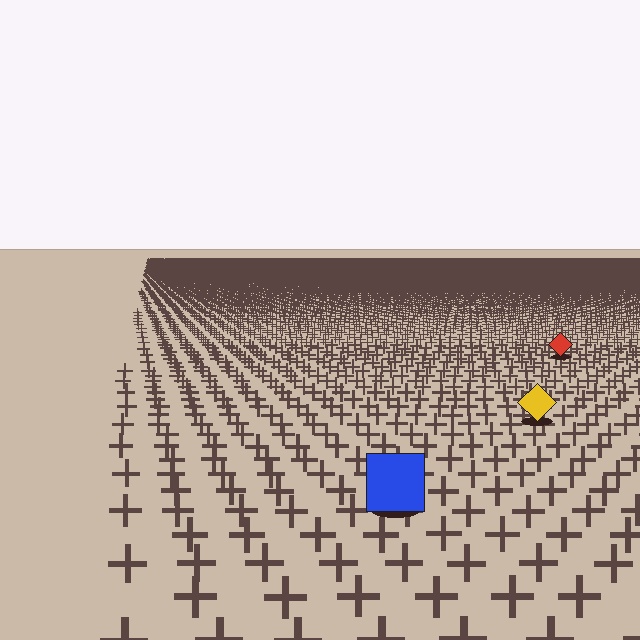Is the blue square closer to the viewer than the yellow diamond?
Yes. The blue square is closer — you can tell from the texture gradient: the ground texture is coarser near it.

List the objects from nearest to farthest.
From nearest to farthest: the blue square, the yellow diamond, the red diamond.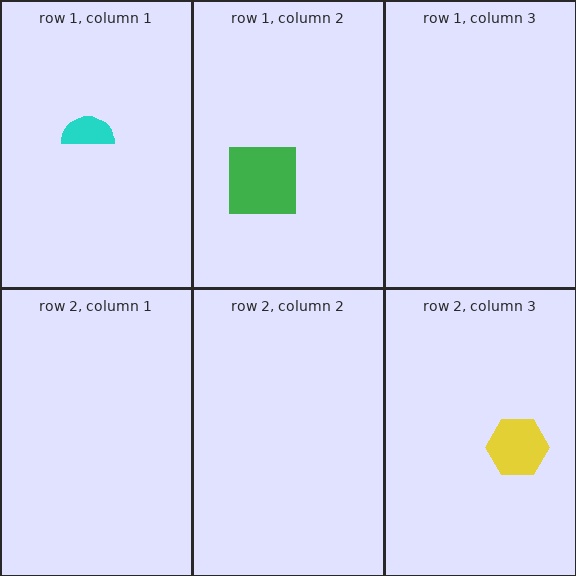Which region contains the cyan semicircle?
The row 1, column 1 region.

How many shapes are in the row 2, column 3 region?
1.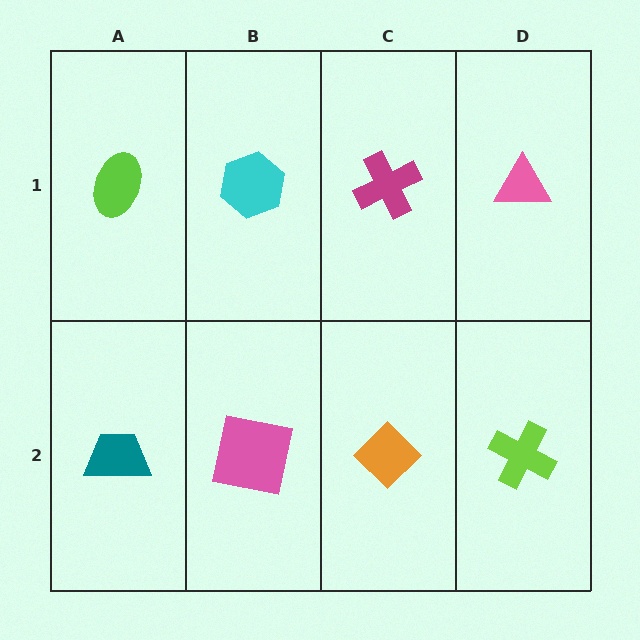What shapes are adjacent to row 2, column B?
A cyan hexagon (row 1, column B), a teal trapezoid (row 2, column A), an orange diamond (row 2, column C).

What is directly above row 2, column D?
A pink triangle.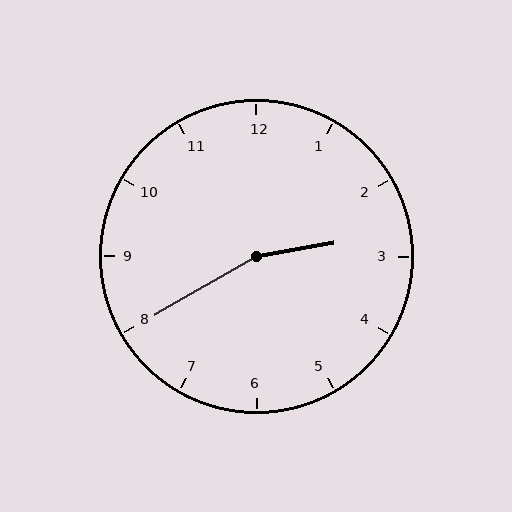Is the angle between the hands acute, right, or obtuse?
It is obtuse.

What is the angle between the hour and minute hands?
Approximately 160 degrees.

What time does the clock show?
2:40.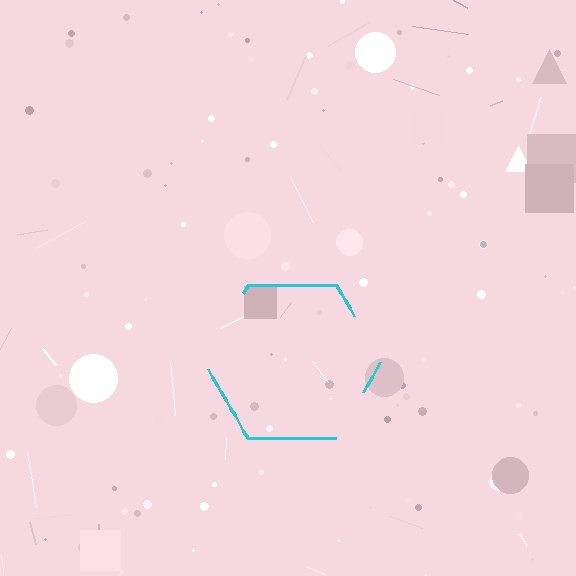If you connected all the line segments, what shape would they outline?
They would outline a hexagon.